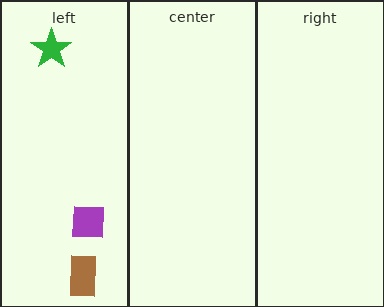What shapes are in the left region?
The brown rectangle, the green star, the purple square.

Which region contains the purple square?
The left region.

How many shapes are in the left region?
3.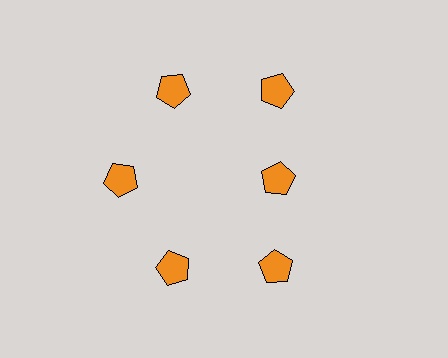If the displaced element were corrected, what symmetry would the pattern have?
It would have 6-fold rotational symmetry — the pattern would map onto itself every 60 degrees.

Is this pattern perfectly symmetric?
No. The 6 orange pentagons are arranged in a ring, but one element near the 3 o'clock position is pulled inward toward the center, breaking the 6-fold rotational symmetry.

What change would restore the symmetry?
The symmetry would be restored by moving it outward, back onto the ring so that all 6 pentagons sit at equal angles and equal distance from the center.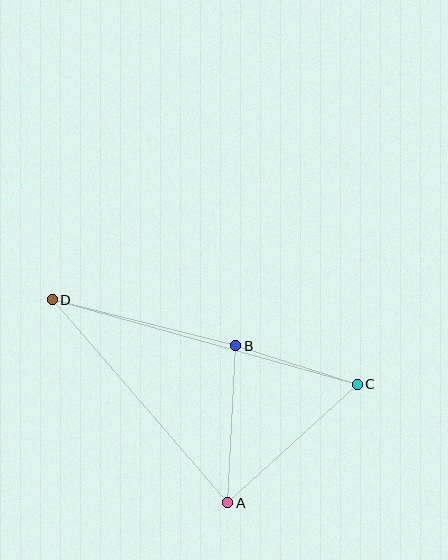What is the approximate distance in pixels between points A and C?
The distance between A and C is approximately 175 pixels.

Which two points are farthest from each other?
Points C and D are farthest from each other.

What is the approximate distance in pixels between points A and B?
The distance between A and B is approximately 157 pixels.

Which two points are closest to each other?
Points B and C are closest to each other.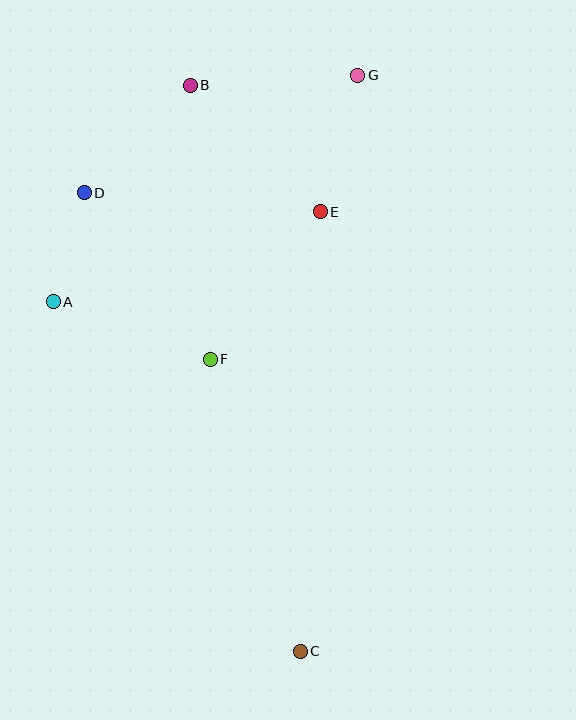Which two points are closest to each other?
Points A and D are closest to each other.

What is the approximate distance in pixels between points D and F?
The distance between D and F is approximately 209 pixels.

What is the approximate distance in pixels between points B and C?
The distance between B and C is approximately 577 pixels.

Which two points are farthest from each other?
Points C and G are farthest from each other.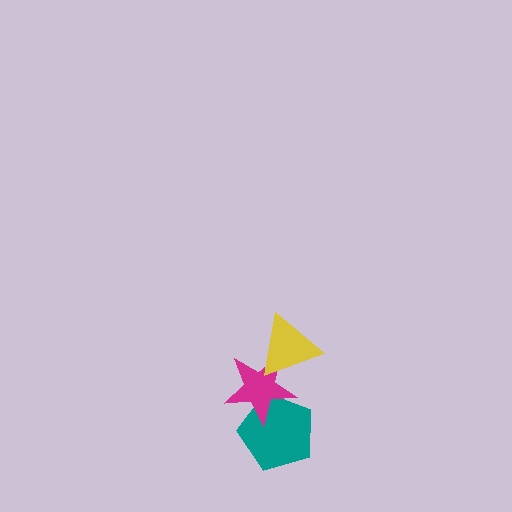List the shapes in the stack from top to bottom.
From top to bottom: the yellow triangle, the magenta star, the teal pentagon.